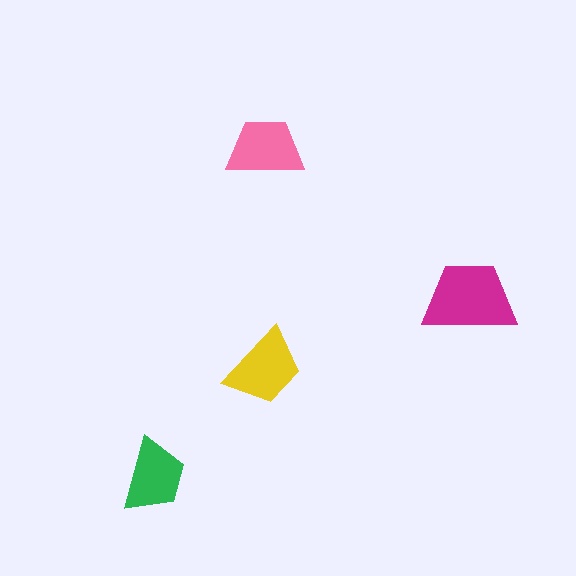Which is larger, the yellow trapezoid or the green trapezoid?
The yellow one.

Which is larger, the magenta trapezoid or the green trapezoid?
The magenta one.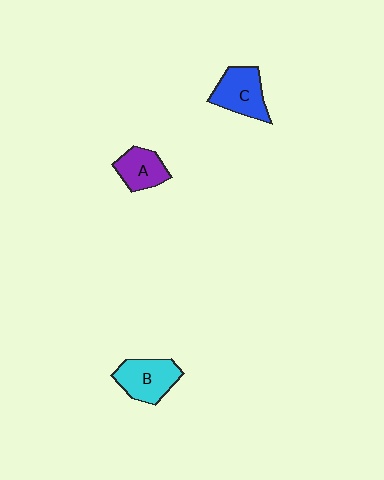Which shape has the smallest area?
Shape A (purple).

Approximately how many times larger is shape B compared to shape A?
Approximately 1.3 times.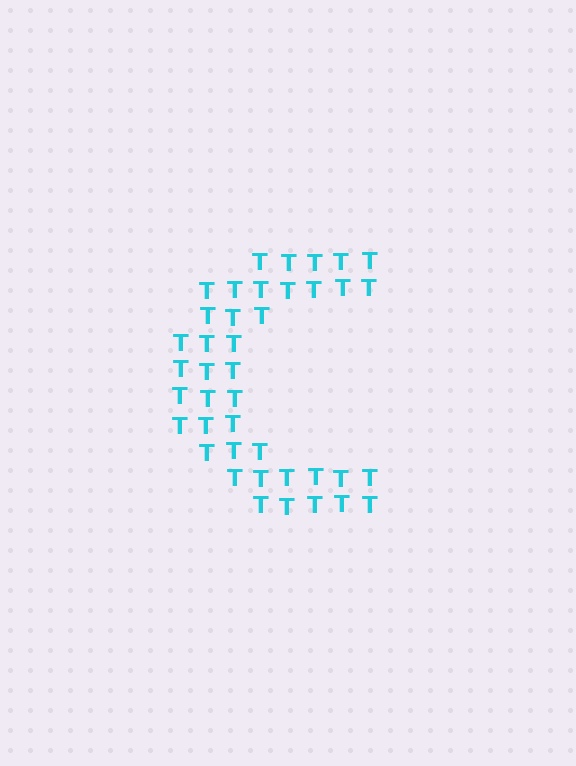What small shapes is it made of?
It is made of small letter T's.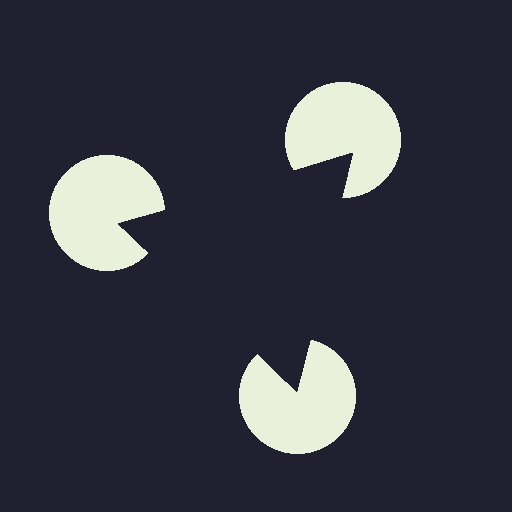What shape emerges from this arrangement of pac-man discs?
An illusory triangle — its edges are inferred from the aligned wedge cuts in the pac-man discs, not physically drawn.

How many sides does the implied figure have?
3 sides.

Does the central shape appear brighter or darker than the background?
It typically appears slightly darker than the background, even though no actual brightness change is drawn.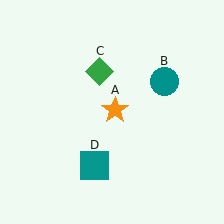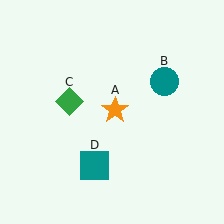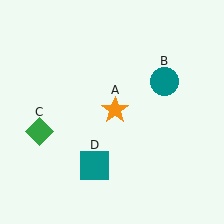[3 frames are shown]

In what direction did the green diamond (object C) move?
The green diamond (object C) moved down and to the left.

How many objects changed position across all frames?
1 object changed position: green diamond (object C).